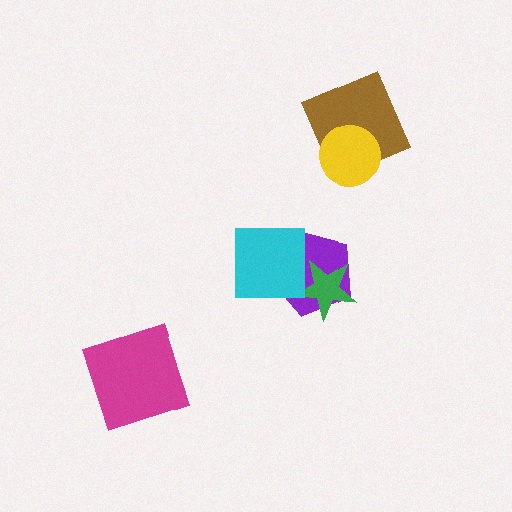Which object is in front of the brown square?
The yellow circle is in front of the brown square.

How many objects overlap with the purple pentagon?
2 objects overlap with the purple pentagon.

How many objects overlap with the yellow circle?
1 object overlaps with the yellow circle.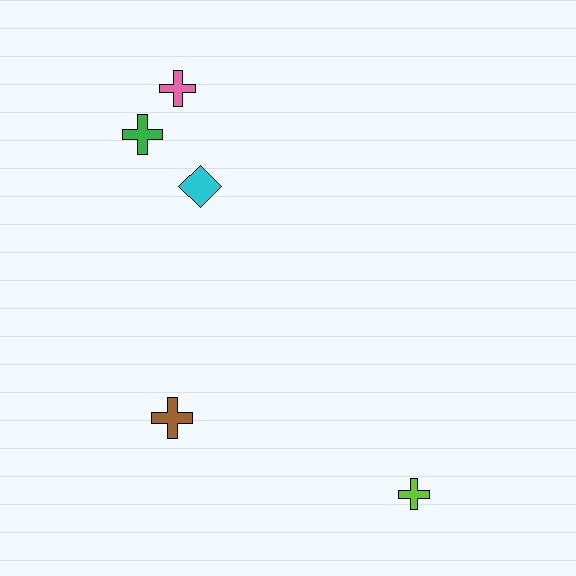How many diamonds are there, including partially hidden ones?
There is 1 diamond.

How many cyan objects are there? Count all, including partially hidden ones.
There is 1 cyan object.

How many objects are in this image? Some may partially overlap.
There are 5 objects.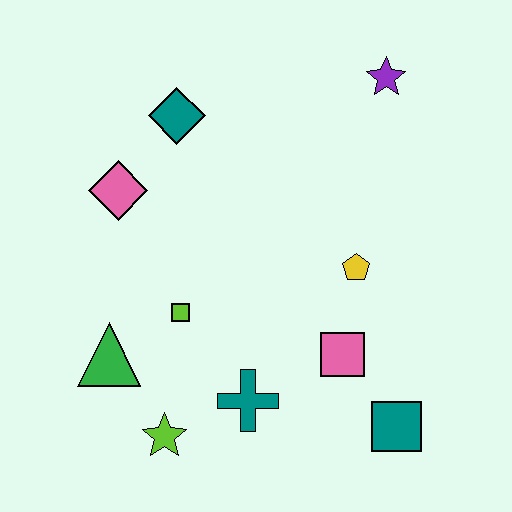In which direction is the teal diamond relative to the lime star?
The teal diamond is above the lime star.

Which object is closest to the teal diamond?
The pink diamond is closest to the teal diamond.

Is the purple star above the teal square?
Yes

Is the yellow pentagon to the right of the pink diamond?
Yes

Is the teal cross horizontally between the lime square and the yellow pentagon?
Yes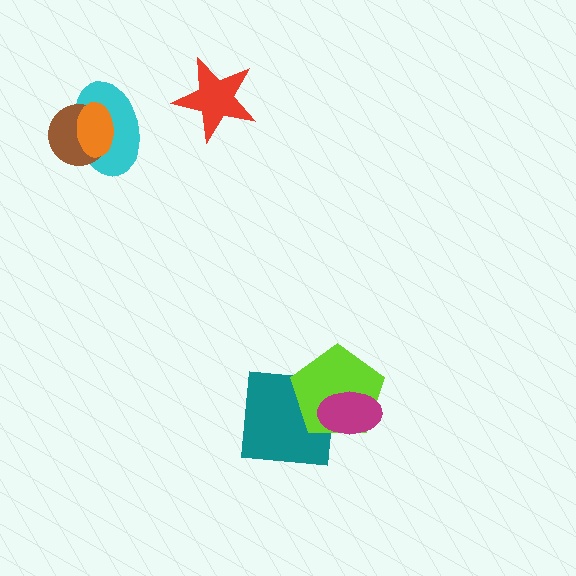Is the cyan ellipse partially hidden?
Yes, it is partially covered by another shape.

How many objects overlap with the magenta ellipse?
2 objects overlap with the magenta ellipse.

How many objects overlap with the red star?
0 objects overlap with the red star.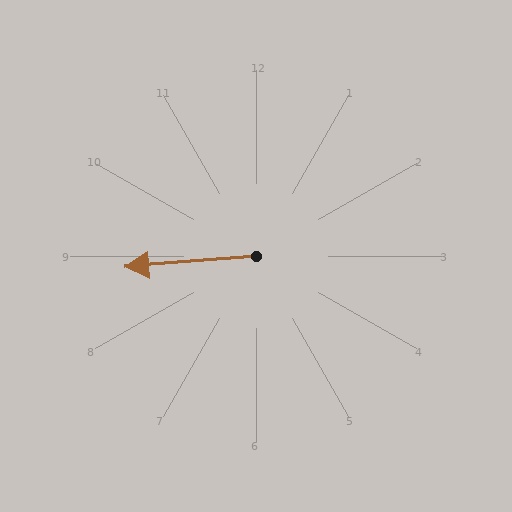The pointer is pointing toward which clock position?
Roughly 9 o'clock.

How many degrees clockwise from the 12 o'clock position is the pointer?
Approximately 265 degrees.